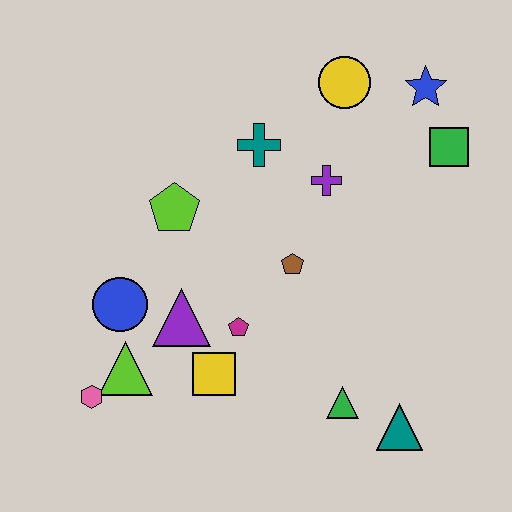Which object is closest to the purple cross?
The teal cross is closest to the purple cross.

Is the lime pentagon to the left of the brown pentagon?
Yes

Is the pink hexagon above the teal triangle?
Yes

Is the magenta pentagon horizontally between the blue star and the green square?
No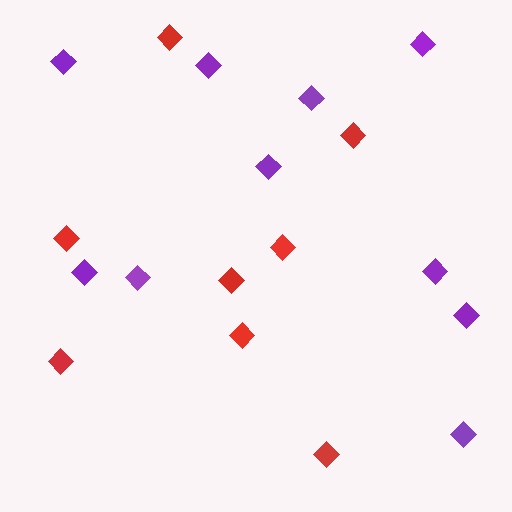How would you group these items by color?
There are 2 groups: one group of purple diamonds (10) and one group of red diamonds (8).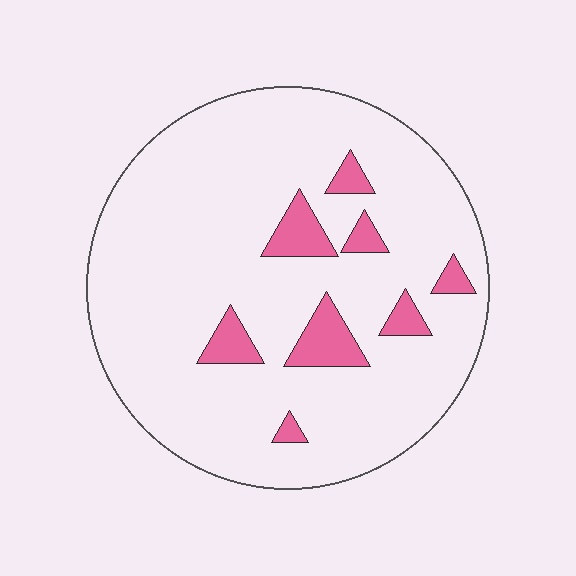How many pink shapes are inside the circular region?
8.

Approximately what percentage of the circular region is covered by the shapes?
Approximately 10%.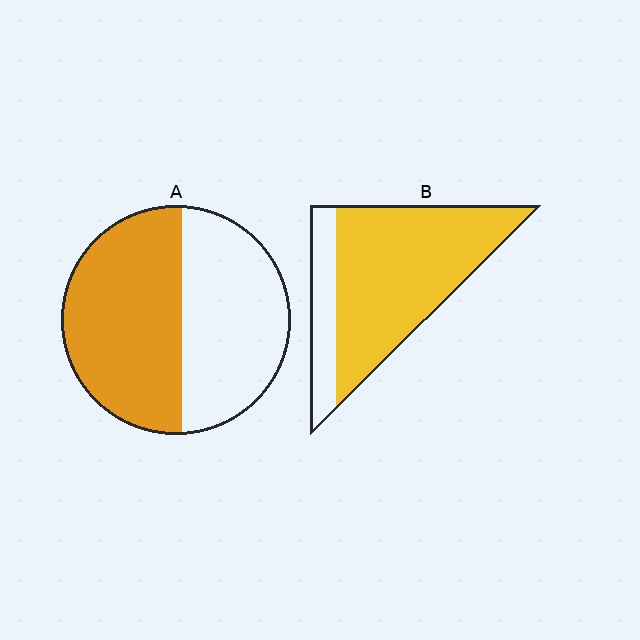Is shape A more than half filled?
Roughly half.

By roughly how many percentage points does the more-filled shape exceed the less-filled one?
By roughly 25 percentage points (B over A).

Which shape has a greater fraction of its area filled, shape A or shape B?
Shape B.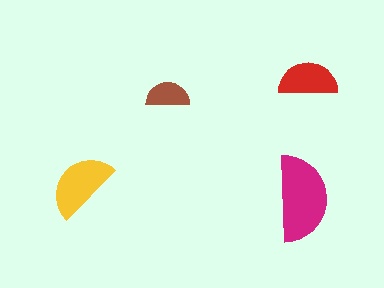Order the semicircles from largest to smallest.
the magenta one, the yellow one, the red one, the brown one.